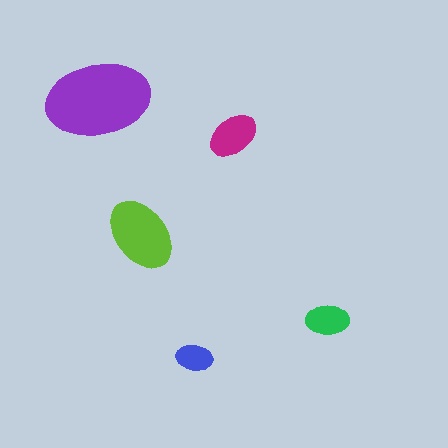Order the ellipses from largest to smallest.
the purple one, the lime one, the magenta one, the green one, the blue one.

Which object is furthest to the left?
The purple ellipse is leftmost.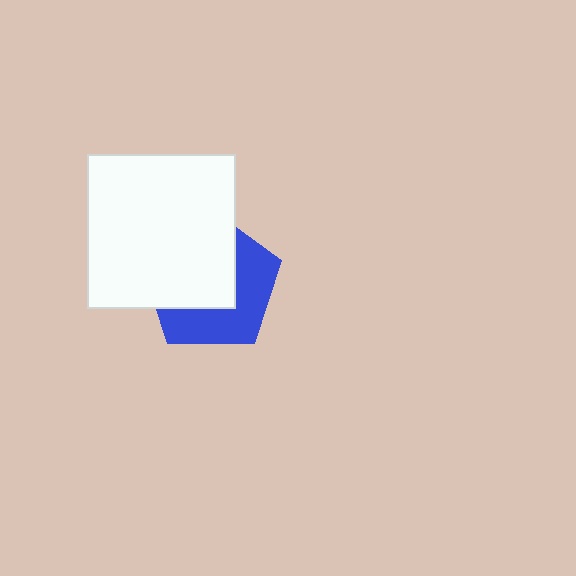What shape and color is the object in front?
The object in front is a white rectangle.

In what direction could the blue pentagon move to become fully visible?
The blue pentagon could move toward the lower-right. That would shift it out from behind the white rectangle entirely.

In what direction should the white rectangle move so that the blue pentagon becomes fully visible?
The white rectangle should move toward the upper-left. That is the shortest direction to clear the overlap and leave the blue pentagon fully visible.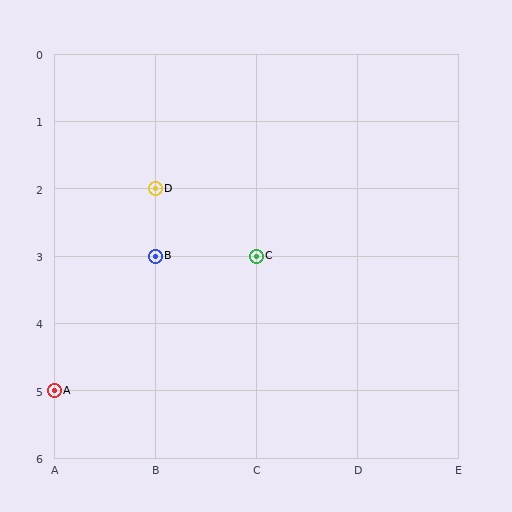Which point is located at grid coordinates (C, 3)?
Point C is at (C, 3).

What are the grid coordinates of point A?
Point A is at grid coordinates (A, 5).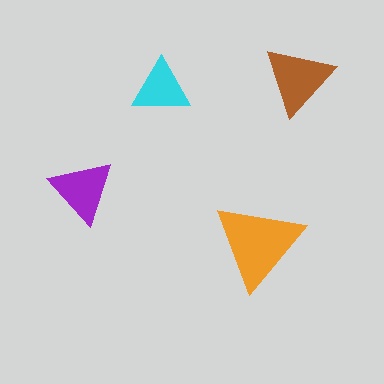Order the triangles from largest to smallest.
the orange one, the brown one, the purple one, the cyan one.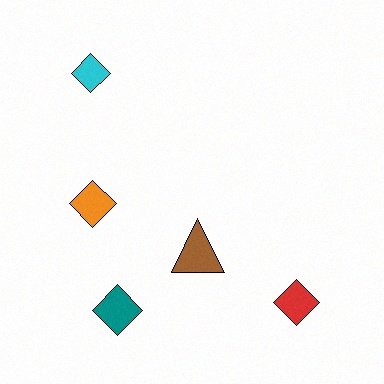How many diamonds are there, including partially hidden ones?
There are 4 diamonds.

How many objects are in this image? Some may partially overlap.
There are 5 objects.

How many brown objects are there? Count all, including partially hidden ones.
There is 1 brown object.